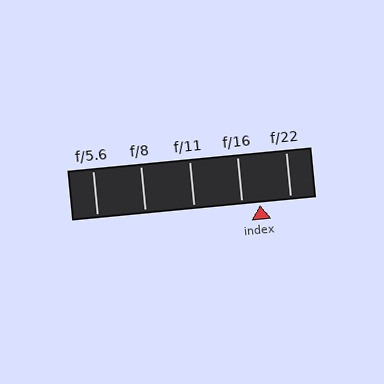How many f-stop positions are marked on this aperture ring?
There are 5 f-stop positions marked.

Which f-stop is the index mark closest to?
The index mark is closest to f/16.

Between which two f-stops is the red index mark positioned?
The index mark is between f/16 and f/22.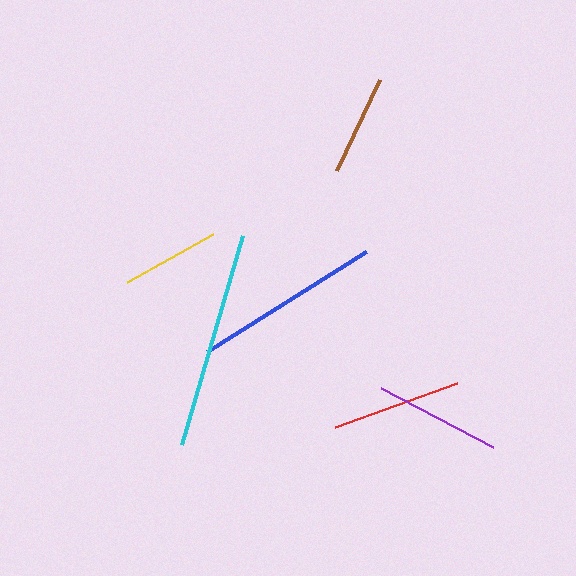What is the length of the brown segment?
The brown segment is approximately 100 pixels long.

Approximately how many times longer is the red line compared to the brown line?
The red line is approximately 1.3 times the length of the brown line.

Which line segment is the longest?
The cyan line is the longest at approximately 218 pixels.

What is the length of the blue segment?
The blue segment is approximately 188 pixels long.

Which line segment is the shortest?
The yellow line is the shortest at approximately 99 pixels.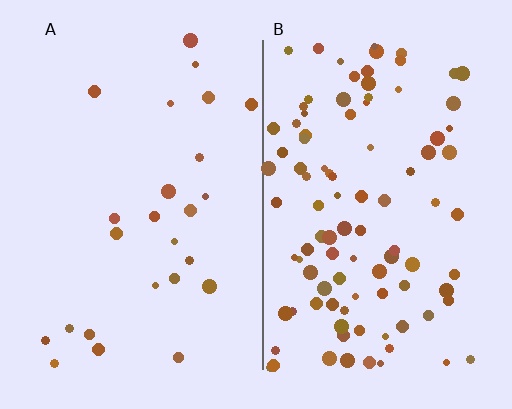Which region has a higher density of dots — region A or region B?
B (the right).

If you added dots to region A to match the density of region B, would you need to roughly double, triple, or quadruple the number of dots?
Approximately quadruple.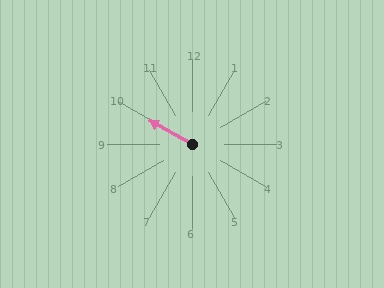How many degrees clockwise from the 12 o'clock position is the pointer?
Approximately 299 degrees.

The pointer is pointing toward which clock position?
Roughly 10 o'clock.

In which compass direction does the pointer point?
Northwest.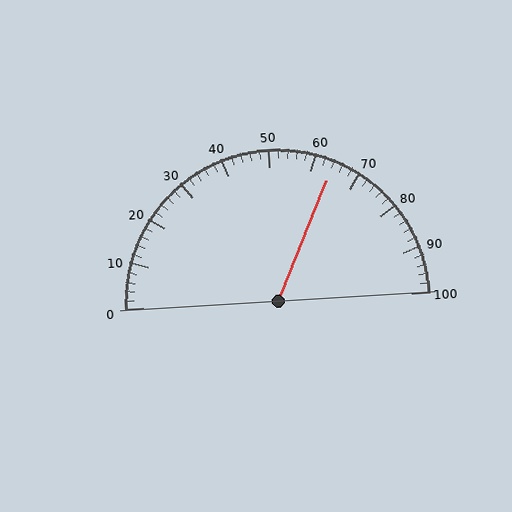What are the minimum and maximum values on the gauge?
The gauge ranges from 0 to 100.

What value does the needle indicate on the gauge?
The needle indicates approximately 64.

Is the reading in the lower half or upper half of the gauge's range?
The reading is in the upper half of the range (0 to 100).